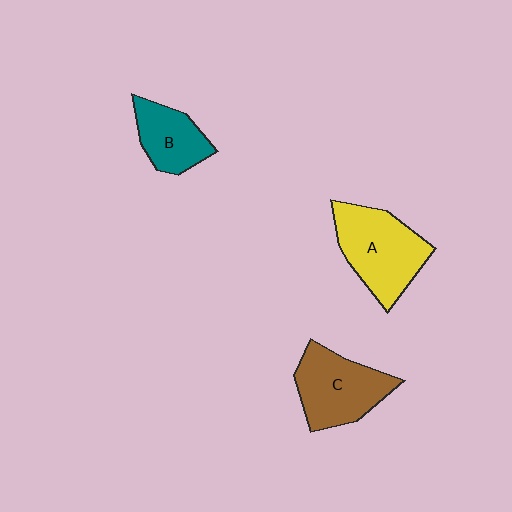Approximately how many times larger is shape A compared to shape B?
Approximately 1.6 times.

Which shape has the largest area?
Shape A (yellow).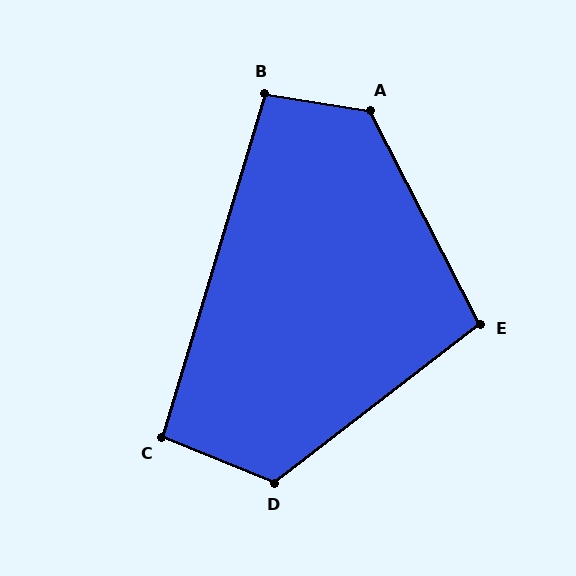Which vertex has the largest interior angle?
A, at approximately 126 degrees.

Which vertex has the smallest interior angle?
C, at approximately 95 degrees.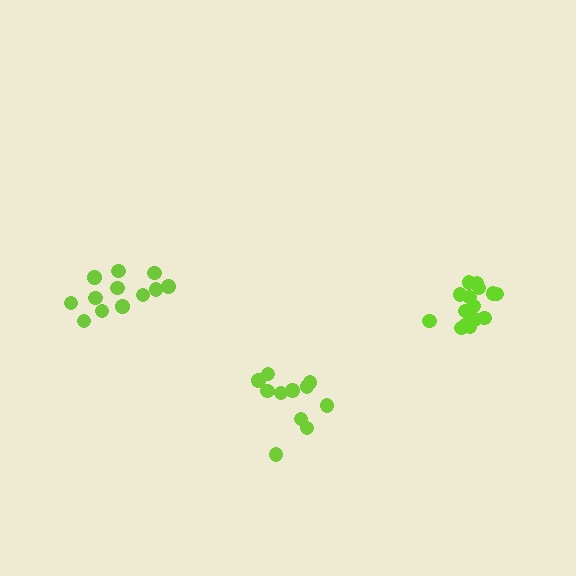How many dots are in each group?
Group 1: 15 dots, Group 2: 11 dots, Group 3: 12 dots (38 total).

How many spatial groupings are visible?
There are 3 spatial groupings.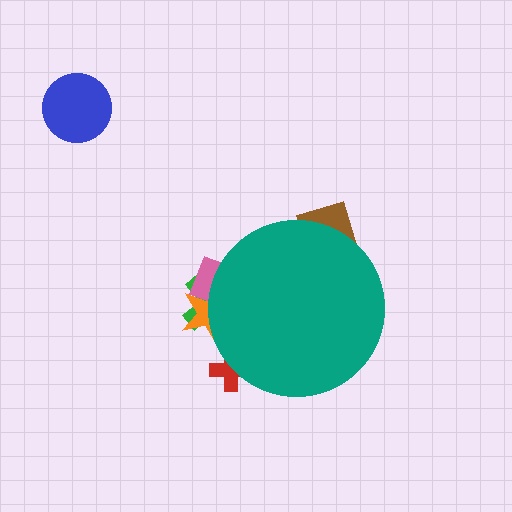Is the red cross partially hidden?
Yes, the red cross is partially hidden behind the teal circle.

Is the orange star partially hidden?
Yes, the orange star is partially hidden behind the teal circle.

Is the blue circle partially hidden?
No, the blue circle is fully visible.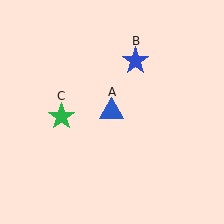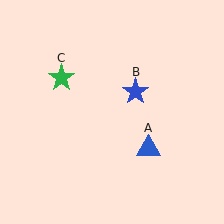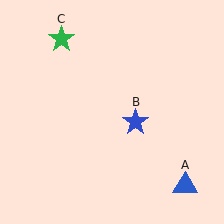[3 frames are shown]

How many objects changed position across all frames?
3 objects changed position: blue triangle (object A), blue star (object B), green star (object C).